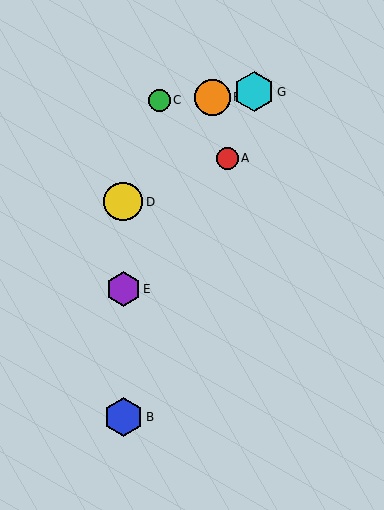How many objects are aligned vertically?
3 objects (B, D, E) are aligned vertically.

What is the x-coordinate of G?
Object G is at x≈254.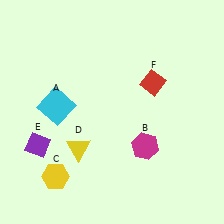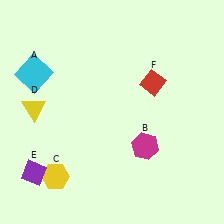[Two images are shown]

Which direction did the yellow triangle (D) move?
The yellow triangle (D) moved left.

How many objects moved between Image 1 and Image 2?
3 objects moved between the two images.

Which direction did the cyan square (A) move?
The cyan square (A) moved up.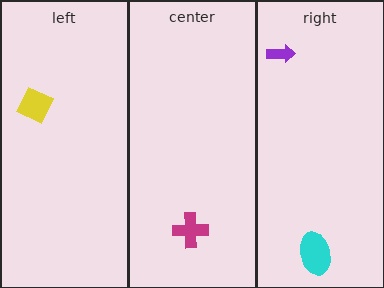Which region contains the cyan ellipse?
The right region.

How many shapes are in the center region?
1.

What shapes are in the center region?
The magenta cross.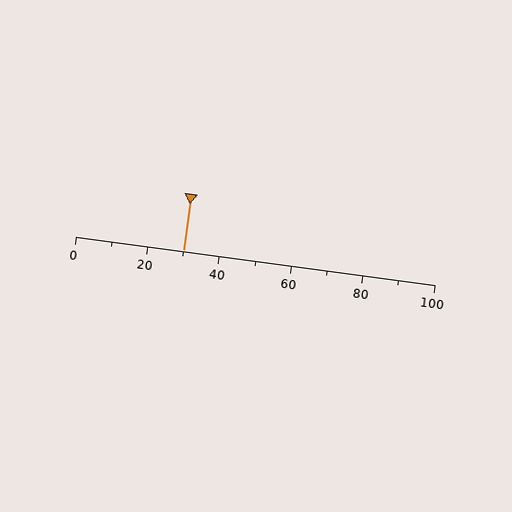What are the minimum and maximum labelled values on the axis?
The axis runs from 0 to 100.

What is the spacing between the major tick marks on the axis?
The major ticks are spaced 20 apart.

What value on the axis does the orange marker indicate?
The marker indicates approximately 30.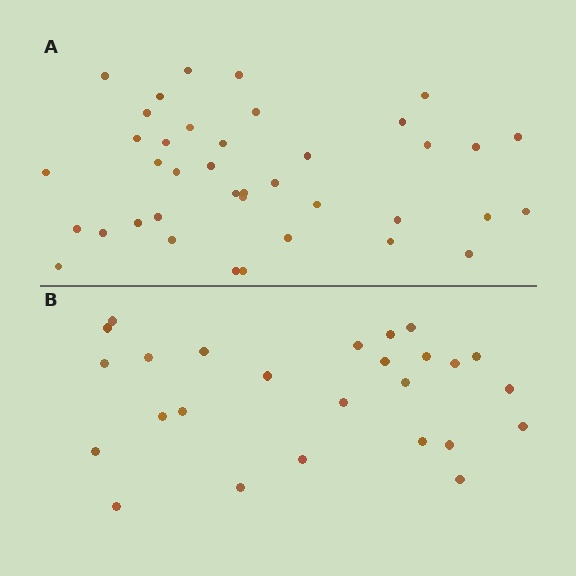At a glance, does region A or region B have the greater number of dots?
Region A (the top region) has more dots.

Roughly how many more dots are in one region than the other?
Region A has approximately 15 more dots than region B.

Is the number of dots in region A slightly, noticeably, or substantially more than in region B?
Region A has substantially more. The ratio is roughly 1.5 to 1.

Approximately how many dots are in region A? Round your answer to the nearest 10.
About 40 dots. (The exact count is 39, which rounds to 40.)